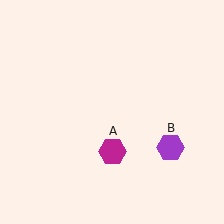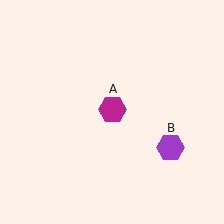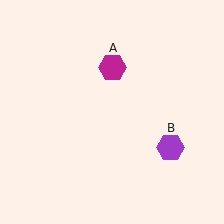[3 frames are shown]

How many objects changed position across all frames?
1 object changed position: magenta hexagon (object A).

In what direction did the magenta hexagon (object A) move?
The magenta hexagon (object A) moved up.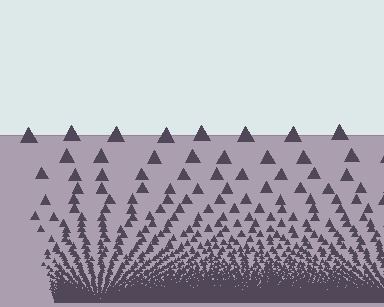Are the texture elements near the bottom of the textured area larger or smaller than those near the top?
Smaller. The gradient is inverted — elements near the bottom are smaller and denser.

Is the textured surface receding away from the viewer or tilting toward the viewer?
The surface appears to tilt toward the viewer. Texture elements get larger and sparser toward the top.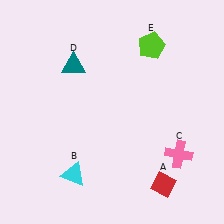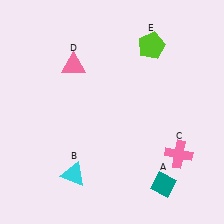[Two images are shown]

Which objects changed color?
A changed from red to teal. D changed from teal to pink.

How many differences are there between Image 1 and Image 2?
There are 2 differences between the two images.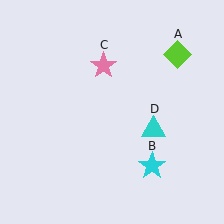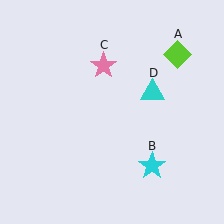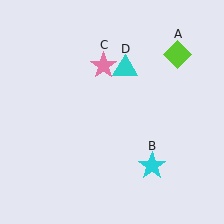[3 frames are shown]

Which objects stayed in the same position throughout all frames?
Lime diamond (object A) and cyan star (object B) and pink star (object C) remained stationary.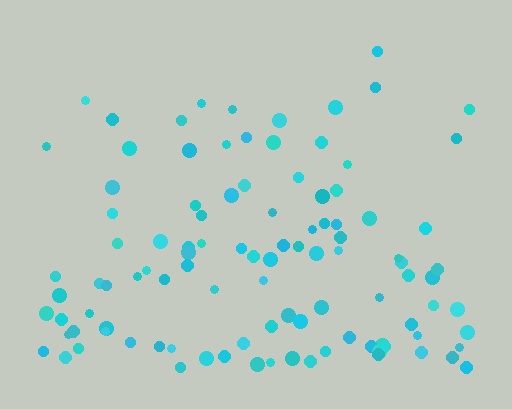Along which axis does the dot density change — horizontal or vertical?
Vertical.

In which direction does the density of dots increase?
From top to bottom, with the bottom side densest.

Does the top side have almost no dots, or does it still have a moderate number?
Still a moderate number, just noticeably fewer than the bottom.